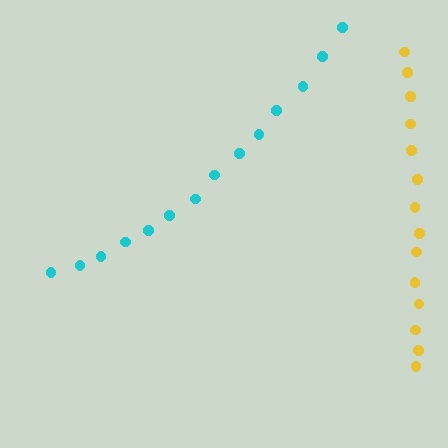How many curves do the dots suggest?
There are 2 distinct paths.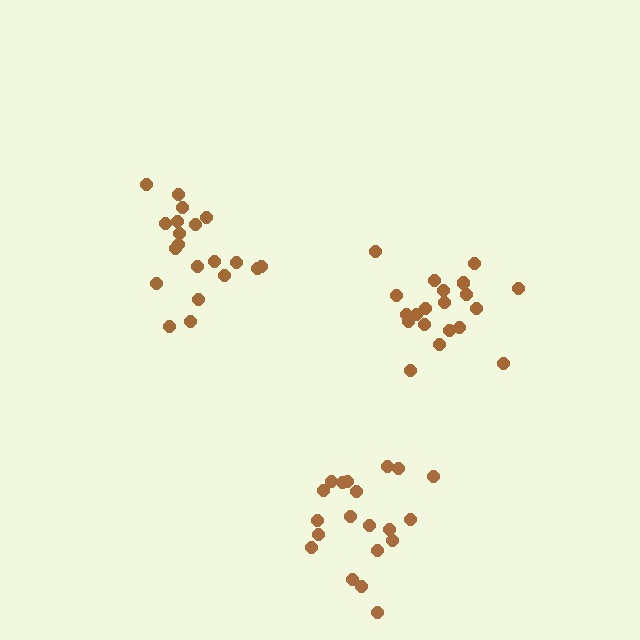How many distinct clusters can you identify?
There are 3 distinct clusters.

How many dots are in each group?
Group 1: 20 dots, Group 2: 20 dots, Group 3: 20 dots (60 total).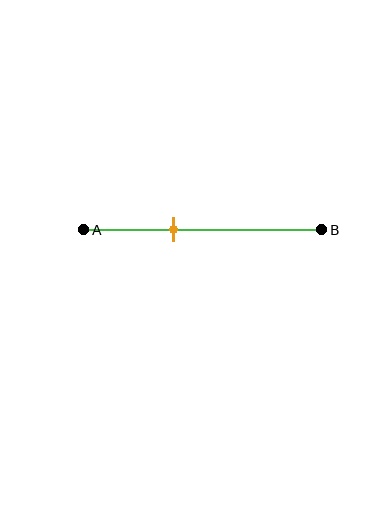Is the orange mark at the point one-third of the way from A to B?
No, the mark is at about 40% from A, not at the 33% one-third point.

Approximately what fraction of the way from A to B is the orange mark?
The orange mark is approximately 40% of the way from A to B.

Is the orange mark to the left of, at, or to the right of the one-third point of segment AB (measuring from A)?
The orange mark is to the right of the one-third point of segment AB.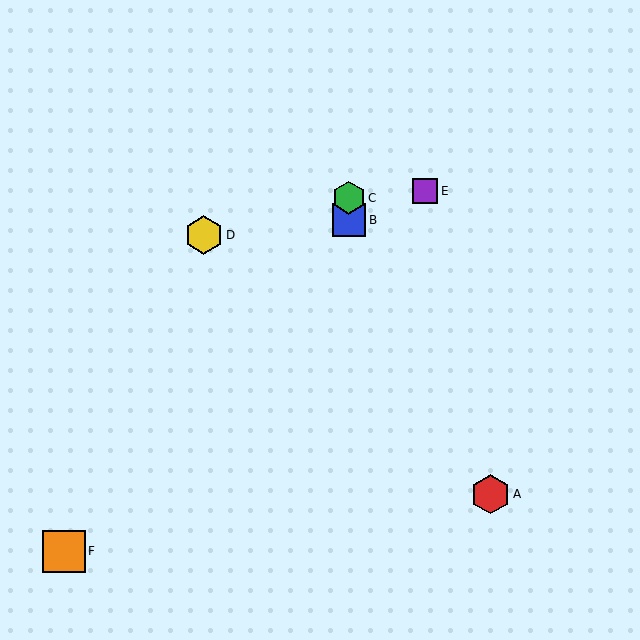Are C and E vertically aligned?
No, C is at x≈349 and E is at x≈425.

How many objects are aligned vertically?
2 objects (B, C) are aligned vertically.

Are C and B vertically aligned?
Yes, both are at x≈349.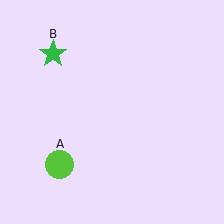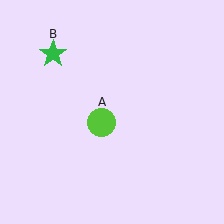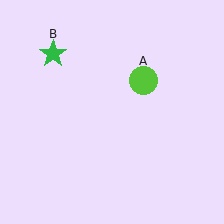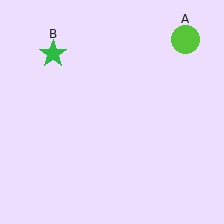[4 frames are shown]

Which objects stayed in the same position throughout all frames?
Green star (object B) remained stationary.